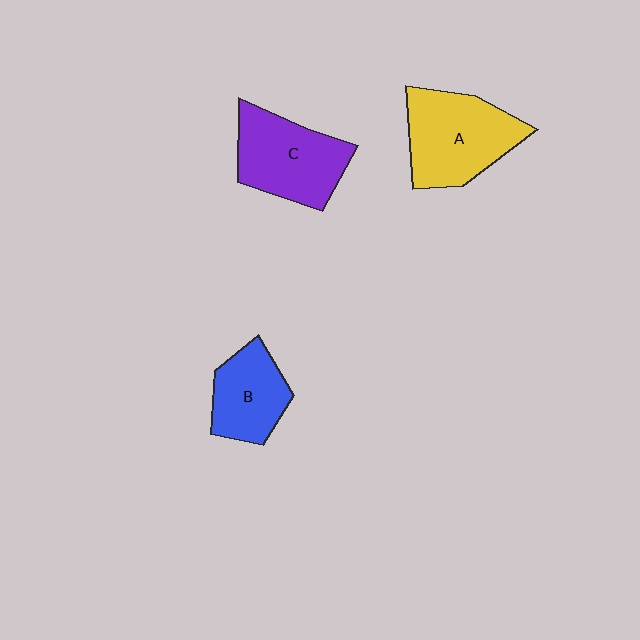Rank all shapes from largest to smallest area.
From largest to smallest: A (yellow), C (purple), B (blue).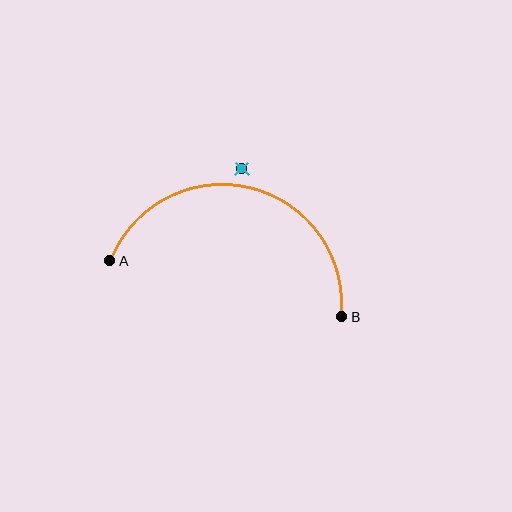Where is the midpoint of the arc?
The arc midpoint is the point on the curve farthest from the straight line joining A and B. It sits above that line.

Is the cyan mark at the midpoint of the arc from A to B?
No — the cyan mark does not lie on the arc at all. It sits slightly outside the curve.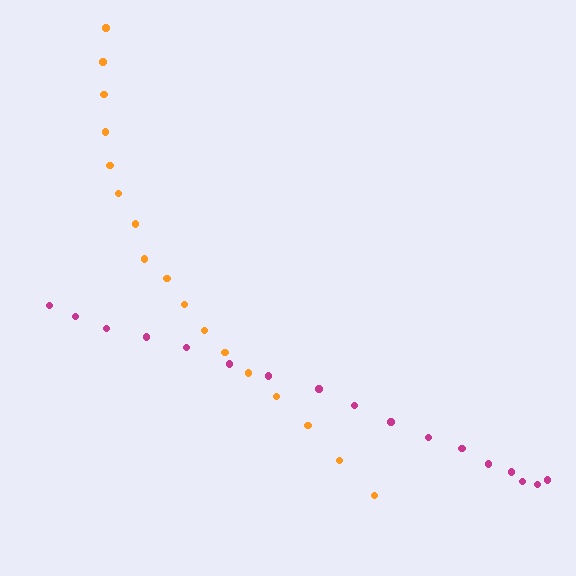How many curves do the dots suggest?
There are 2 distinct paths.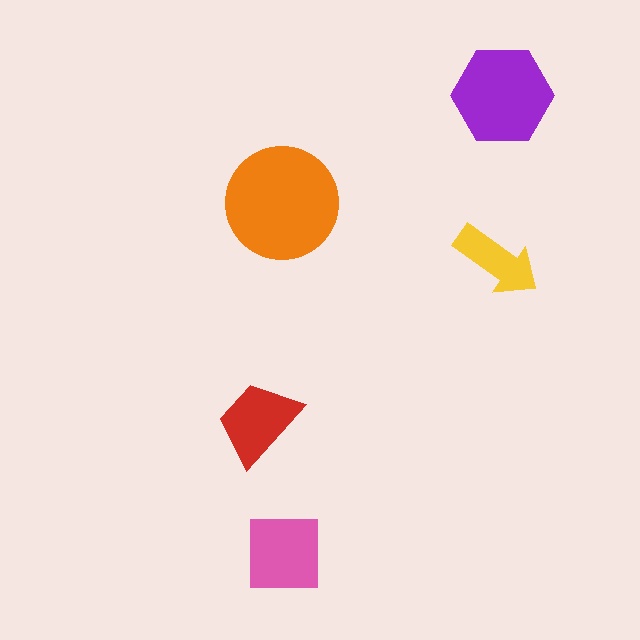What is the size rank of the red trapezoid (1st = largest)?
4th.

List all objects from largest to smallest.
The orange circle, the purple hexagon, the pink square, the red trapezoid, the yellow arrow.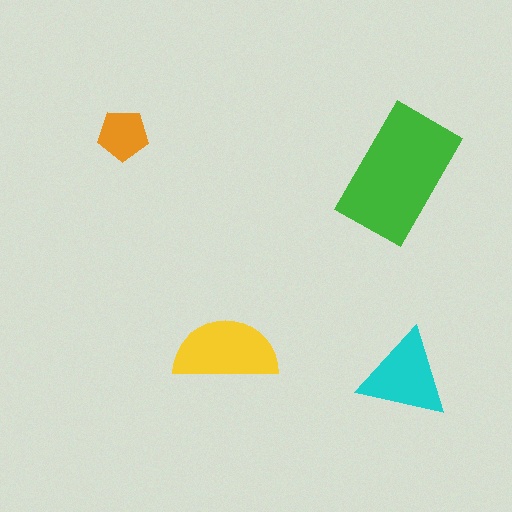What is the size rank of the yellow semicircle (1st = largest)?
2nd.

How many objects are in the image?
There are 4 objects in the image.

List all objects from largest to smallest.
The green rectangle, the yellow semicircle, the cyan triangle, the orange pentagon.